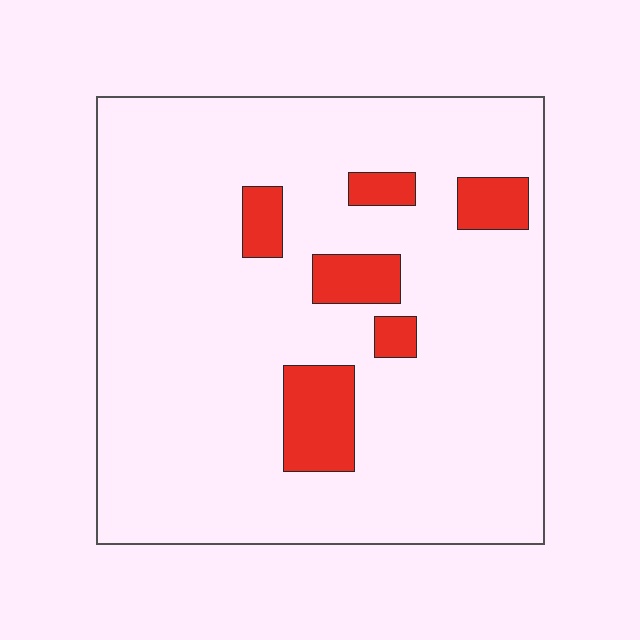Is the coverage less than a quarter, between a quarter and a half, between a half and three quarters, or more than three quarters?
Less than a quarter.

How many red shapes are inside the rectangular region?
6.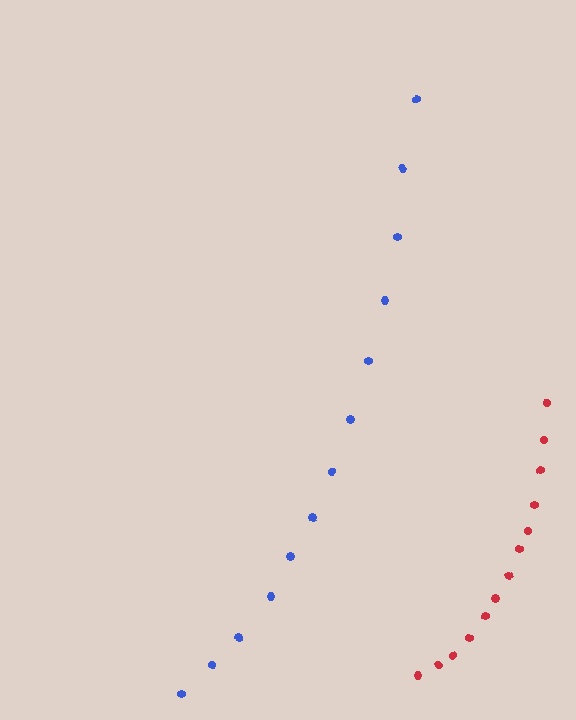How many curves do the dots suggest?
There are 2 distinct paths.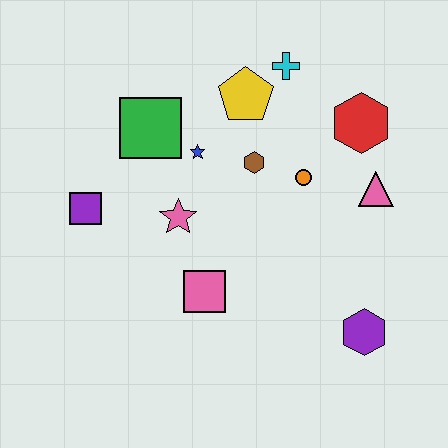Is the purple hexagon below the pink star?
Yes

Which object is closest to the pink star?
The blue star is closest to the pink star.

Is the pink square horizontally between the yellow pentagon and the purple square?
Yes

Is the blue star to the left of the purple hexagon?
Yes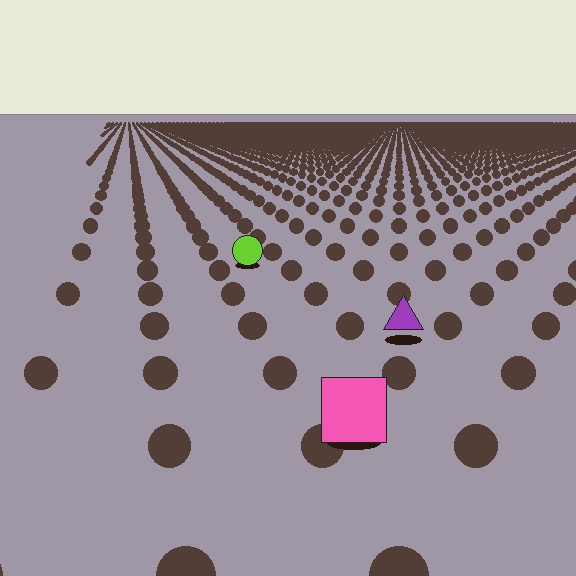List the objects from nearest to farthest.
From nearest to farthest: the pink square, the purple triangle, the lime circle.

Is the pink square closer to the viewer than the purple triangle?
Yes. The pink square is closer — you can tell from the texture gradient: the ground texture is coarser near it.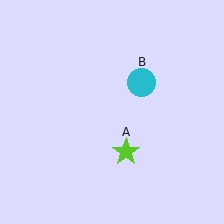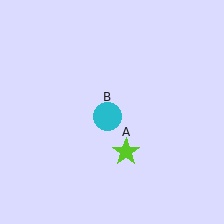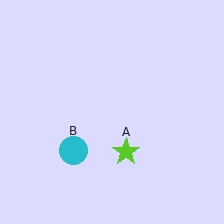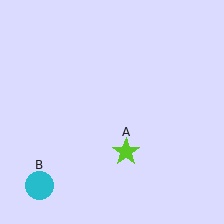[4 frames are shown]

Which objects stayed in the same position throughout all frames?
Lime star (object A) remained stationary.